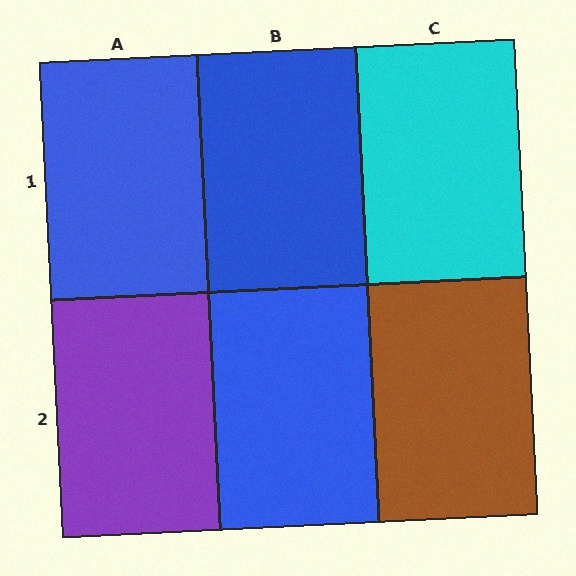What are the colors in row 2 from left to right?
Purple, blue, brown.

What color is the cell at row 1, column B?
Blue.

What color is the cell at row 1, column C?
Cyan.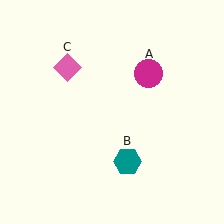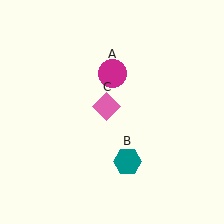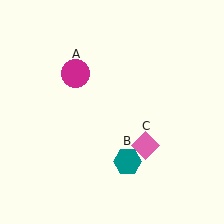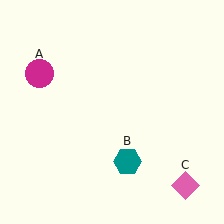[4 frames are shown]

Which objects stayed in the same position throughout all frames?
Teal hexagon (object B) remained stationary.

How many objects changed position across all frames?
2 objects changed position: magenta circle (object A), pink diamond (object C).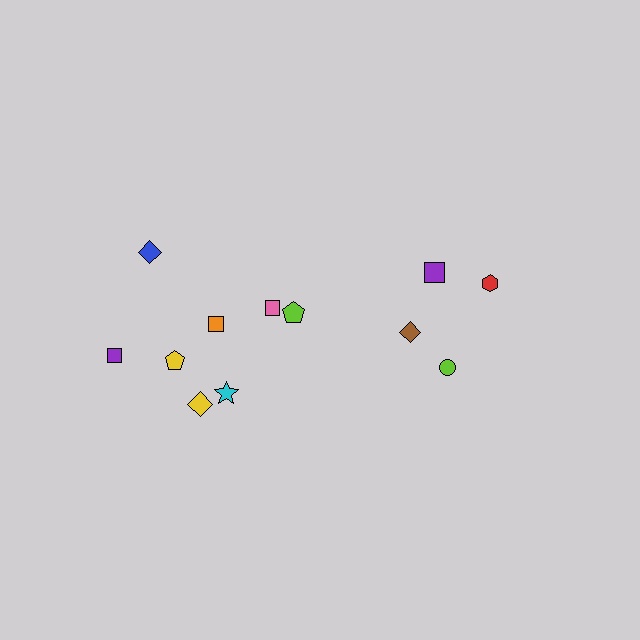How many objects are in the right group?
There are 4 objects.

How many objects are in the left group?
There are 8 objects.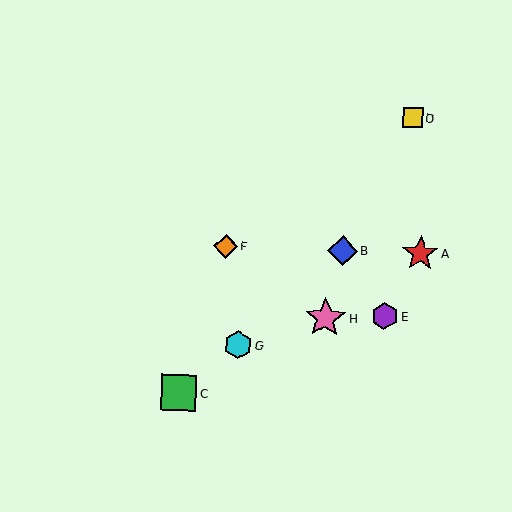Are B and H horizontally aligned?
No, B is at y≈251 and H is at y≈318.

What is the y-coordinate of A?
Object A is at y≈254.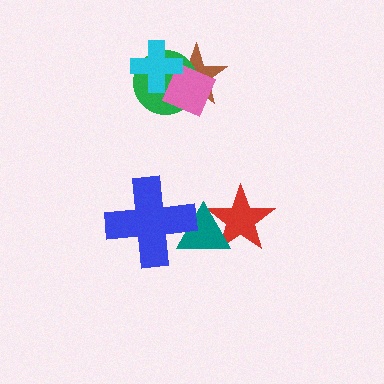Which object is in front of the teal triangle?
The blue cross is in front of the teal triangle.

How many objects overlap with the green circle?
3 objects overlap with the green circle.